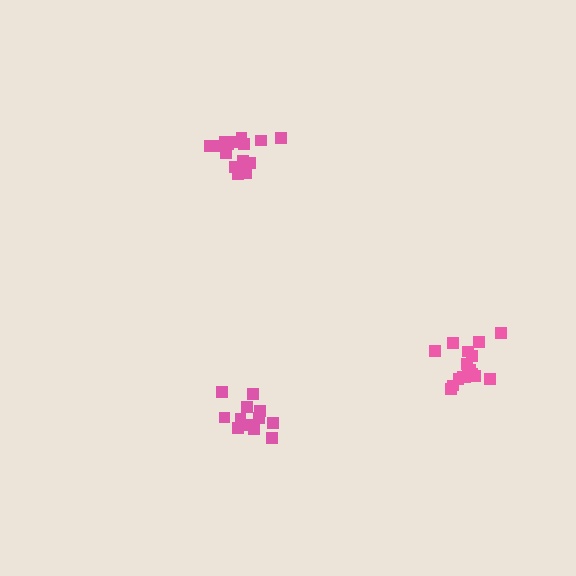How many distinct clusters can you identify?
There are 3 distinct clusters.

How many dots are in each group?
Group 1: 12 dots, Group 2: 16 dots, Group 3: 17 dots (45 total).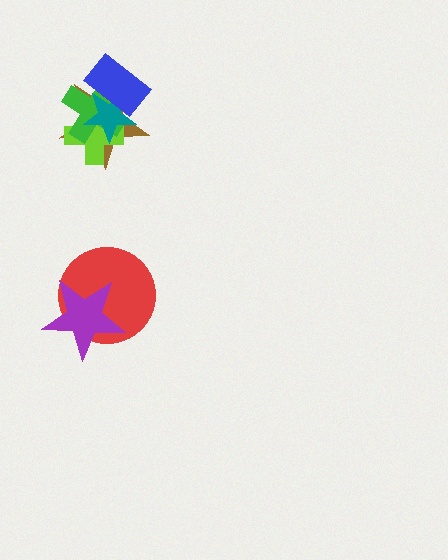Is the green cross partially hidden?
Yes, it is partially covered by another shape.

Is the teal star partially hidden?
Yes, it is partially covered by another shape.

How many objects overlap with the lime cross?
3 objects overlap with the lime cross.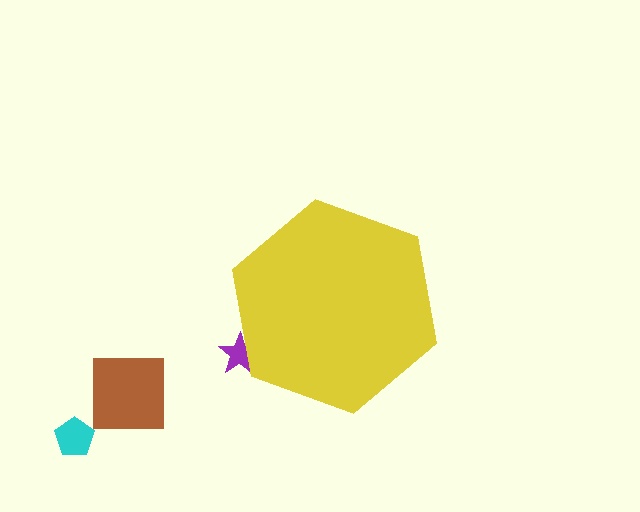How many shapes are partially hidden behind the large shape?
1 shape is partially hidden.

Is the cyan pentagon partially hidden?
No, the cyan pentagon is fully visible.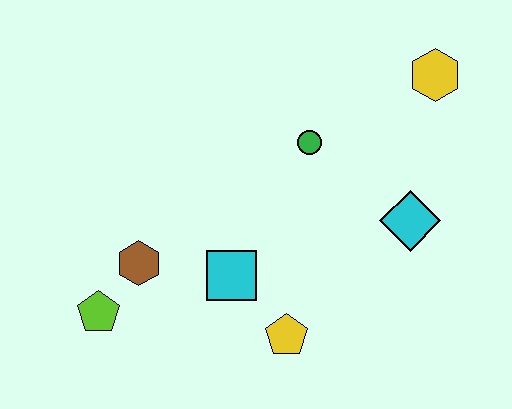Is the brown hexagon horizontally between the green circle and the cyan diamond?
No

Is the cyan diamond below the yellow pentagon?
No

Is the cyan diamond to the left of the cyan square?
No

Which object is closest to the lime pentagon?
The brown hexagon is closest to the lime pentagon.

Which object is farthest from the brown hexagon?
The yellow hexagon is farthest from the brown hexagon.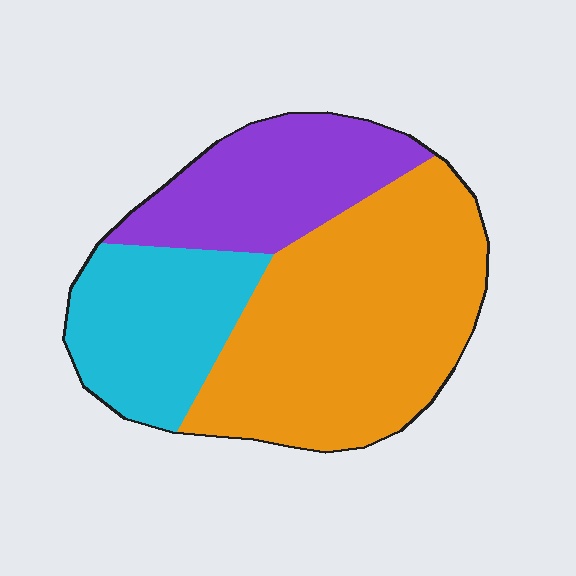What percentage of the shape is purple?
Purple takes up less than a quarter of the shape.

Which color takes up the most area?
Orange, at roughly 50%.